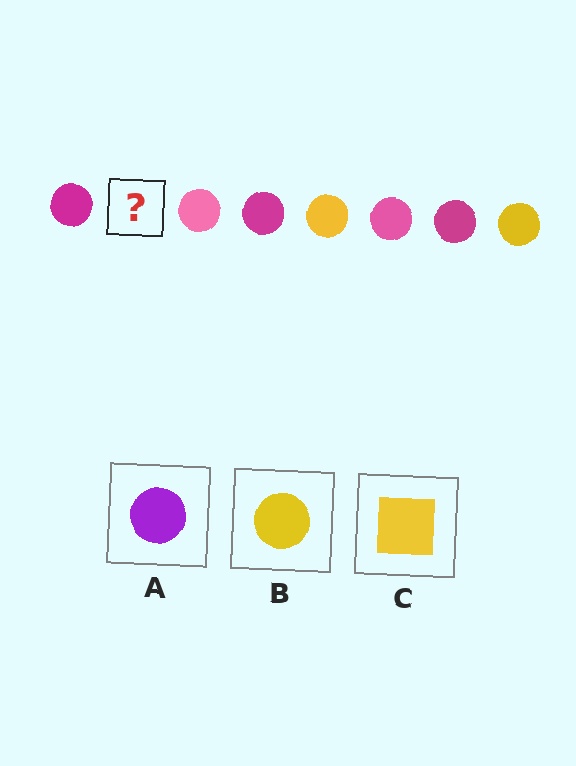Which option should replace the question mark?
Option B.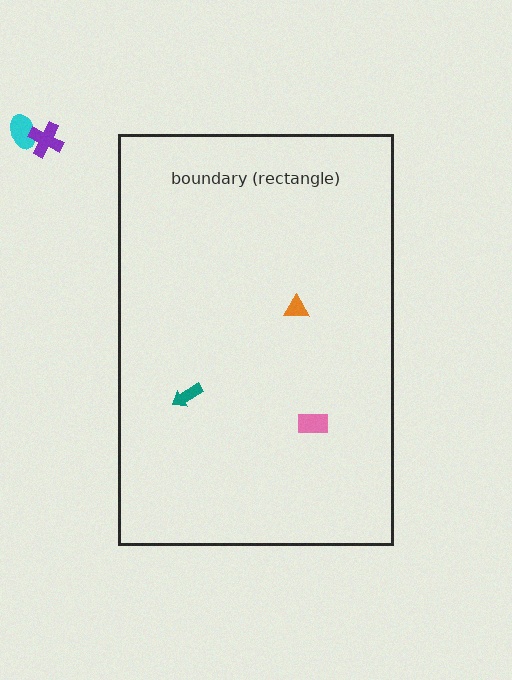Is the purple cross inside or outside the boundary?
Outside.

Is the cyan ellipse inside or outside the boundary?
Outside.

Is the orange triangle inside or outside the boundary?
Inside.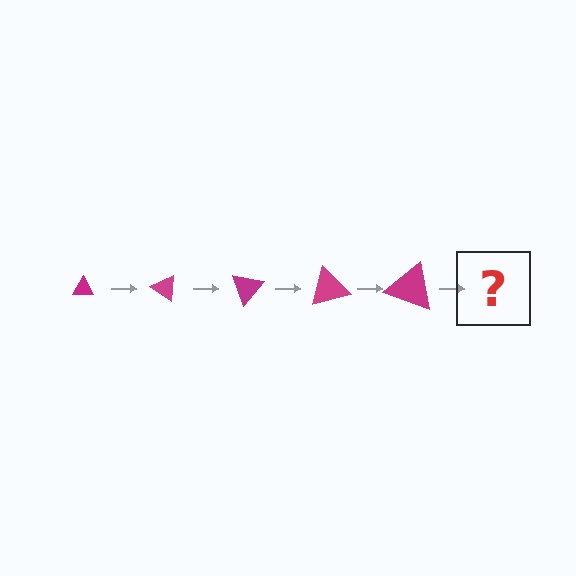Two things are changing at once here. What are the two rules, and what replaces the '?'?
The two rules are that the triangle grows larger each step and it rotates 35 degrees each step. The '?' should be a triangle, larger than the previous one and rotated 175 degrees from the start.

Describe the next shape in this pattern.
It should be a triangle, larger than the previous one and rotated 175 degrees from the start.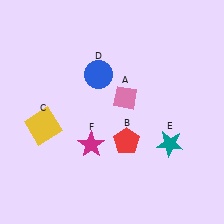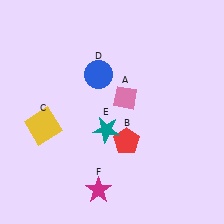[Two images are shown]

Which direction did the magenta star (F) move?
The magenta star (F) moved down.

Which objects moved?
The objects that moved are: the teal star (E), the magenta star (F).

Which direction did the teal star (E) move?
The teal star (E) moved left.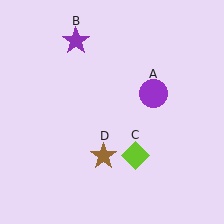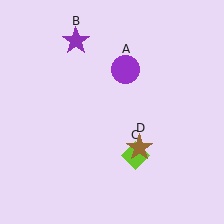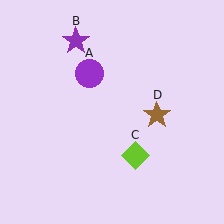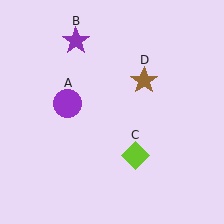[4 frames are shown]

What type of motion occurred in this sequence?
The purple circle (object A), brown star (object D) rotated counterclockwise around the center of the scene.